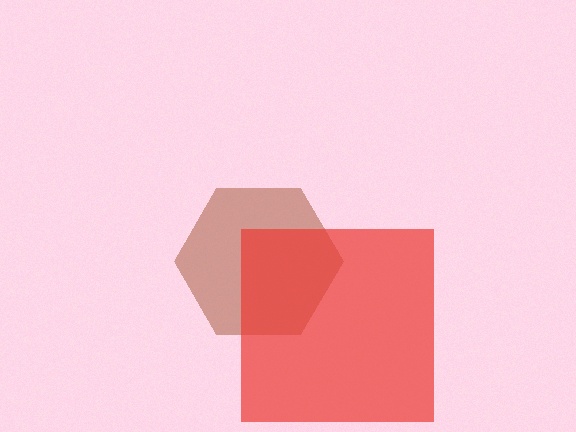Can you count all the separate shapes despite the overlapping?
Yes, there are 2 separate shapes.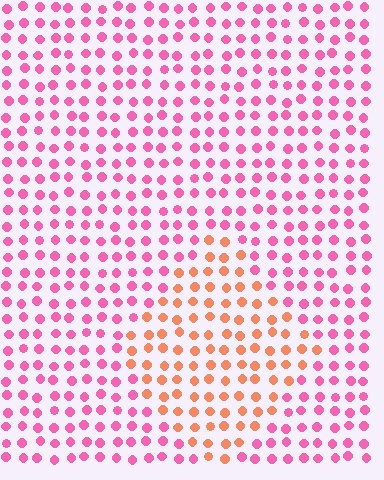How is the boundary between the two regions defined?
The boundary is defined purely by a slight shift in hue (about 49 degrees). Spacing, size, and orientation are identical on both sides.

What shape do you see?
I see a diamond.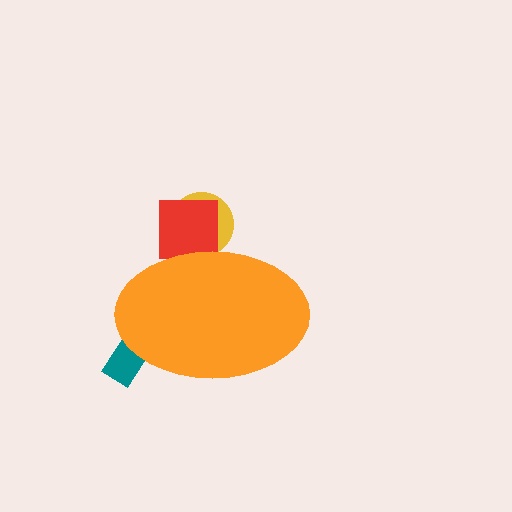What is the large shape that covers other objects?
An orange ellipse.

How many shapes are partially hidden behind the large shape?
3 shapes are partially hidden.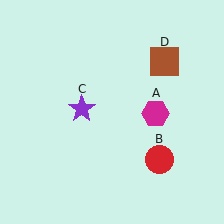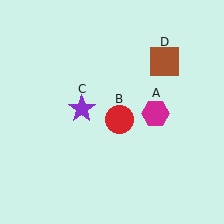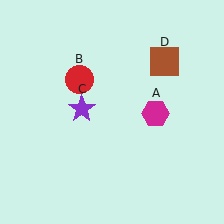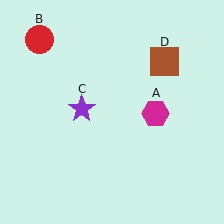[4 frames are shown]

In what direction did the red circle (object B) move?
The red circle (object B) moved up and to the left.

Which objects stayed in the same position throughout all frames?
Magenta hexagon (object A) and purple star (object C) and brown square (object D) remained stationary.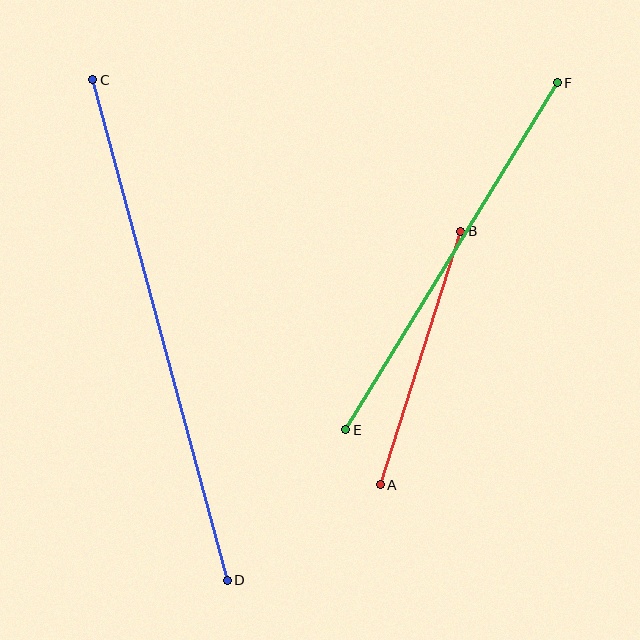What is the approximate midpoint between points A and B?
The midpoint is at approximately (420, 358) pixels.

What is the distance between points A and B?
The distance is approximately 266 pixels.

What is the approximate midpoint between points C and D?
The midpoint is at approximately (160, 330) pixels.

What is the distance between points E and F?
The distance is approximately 406 pixels.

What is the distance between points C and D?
The distance is approximately 518 pixels.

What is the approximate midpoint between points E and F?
The midpoint is at approximately (451, 256) pixels.